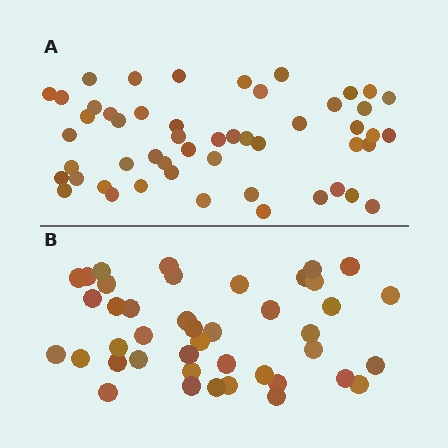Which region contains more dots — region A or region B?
Region A (the top region) has more dots.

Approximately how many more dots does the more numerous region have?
Region A has roughly 8 or so more dots than region B.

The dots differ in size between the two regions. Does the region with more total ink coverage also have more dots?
No. Region B has more total ink coverage because its dots are larger, but region A actually contains more individual dots. Total area can be misleading — the number of items is what matters here.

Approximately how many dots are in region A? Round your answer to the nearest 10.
About 50 dots. (The exact count is 51, which rounds to 50.)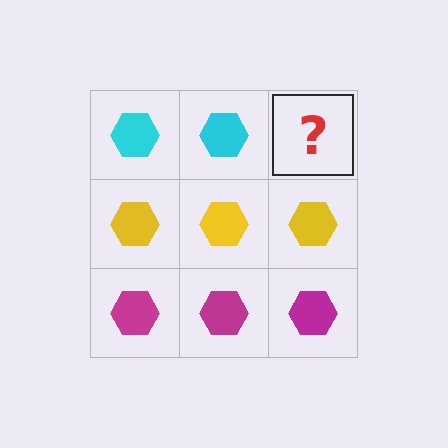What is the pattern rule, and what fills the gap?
The rule is that each row has a consistent color. The gap should be filled with a cyan hexagon.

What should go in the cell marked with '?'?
The missing cell should contain a cyan hexagon.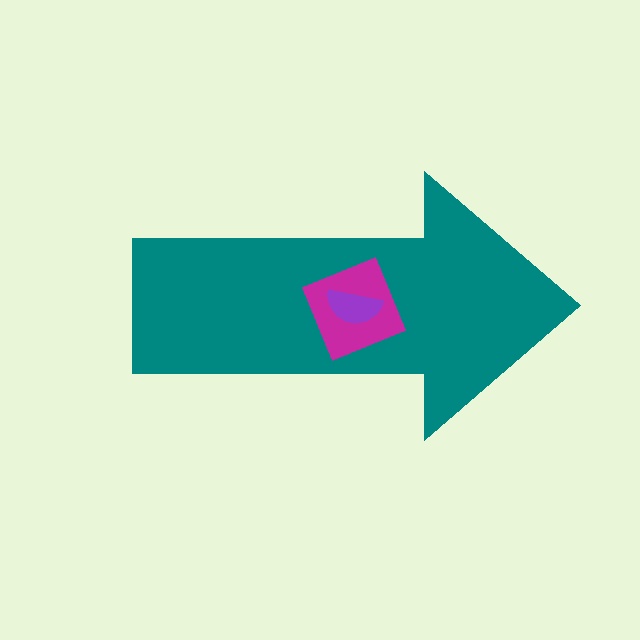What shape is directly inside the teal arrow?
The magenta diamond.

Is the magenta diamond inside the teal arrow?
Yes.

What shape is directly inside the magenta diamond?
The purple semicircle.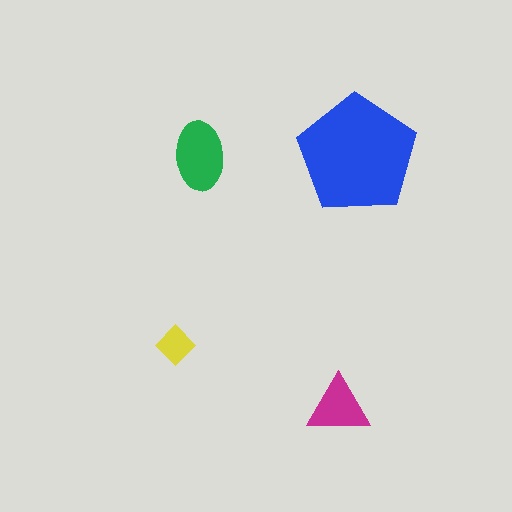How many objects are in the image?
There are 4 objects in the image.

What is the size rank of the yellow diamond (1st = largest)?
4th.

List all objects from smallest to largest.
The yellow diamond, the magenta triangle, the green ellipse, the blue pentagon.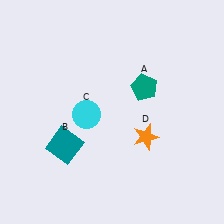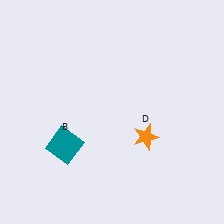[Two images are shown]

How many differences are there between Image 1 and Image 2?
There are 2 differences between the two images.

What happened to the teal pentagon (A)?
The teal pentagon (A) was removed in Image 2. It was in the top-right area of Image 1.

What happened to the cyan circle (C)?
The cyan circle (C) was removed in Image 2. It was in the bottom-left area of Image 1.